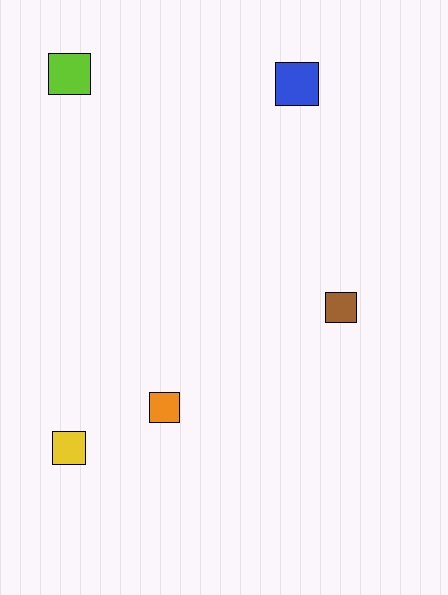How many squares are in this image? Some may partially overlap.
There are 5 squares.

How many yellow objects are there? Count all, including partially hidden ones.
There is 1 yellow object.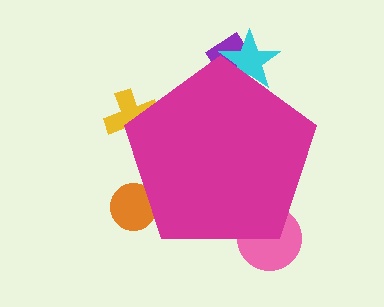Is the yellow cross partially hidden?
Yes, the yellow cross is partially hidden behind the magenta pentagon.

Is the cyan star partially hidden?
Yes, the cyan star is partially hidden behind the magenta pentagon.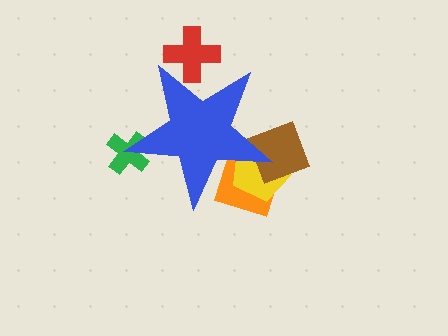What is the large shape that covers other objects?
A blue star.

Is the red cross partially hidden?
Yes, the red cross is partially hidden behind the blue star.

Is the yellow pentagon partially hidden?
Yes, the yellow pentagon is partially hidden behind the blue star.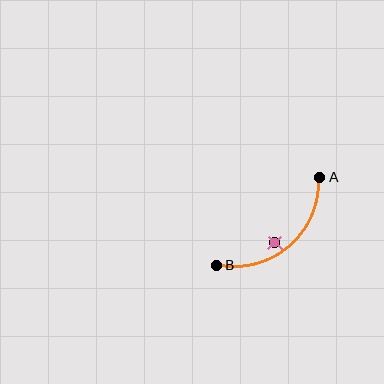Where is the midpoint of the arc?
The arc midpoint is the point on the curve farthest from the straight line joining A and B. It sits below and to the right of that line.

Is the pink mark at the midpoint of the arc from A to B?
No — the pink mark does not lie on the arc at all. It sits slightly inside the curve.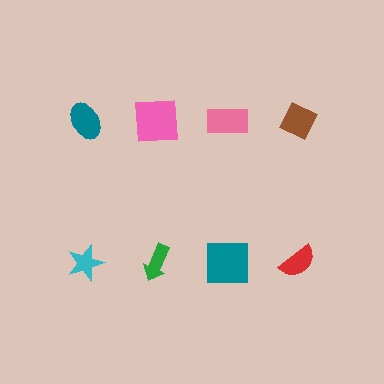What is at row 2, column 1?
A cyan star.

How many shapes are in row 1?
4 shapes.